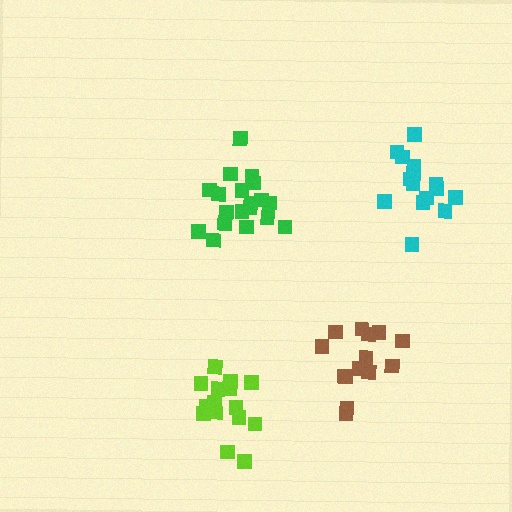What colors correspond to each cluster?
The clusters are colored: brown, cyan, green, lime.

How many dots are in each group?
Group 1: 14 dots, Group 2: 15 dots, Group 3: 19 dots, Group 4: 15 dots (63 total).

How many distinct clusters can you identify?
There are 4 distinct clusters.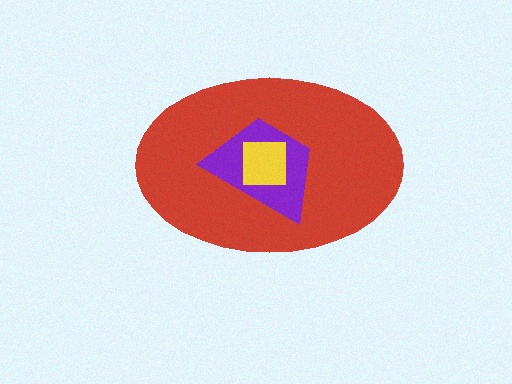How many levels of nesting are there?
3.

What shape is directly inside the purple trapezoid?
The yellow square.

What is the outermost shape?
The red ellipse.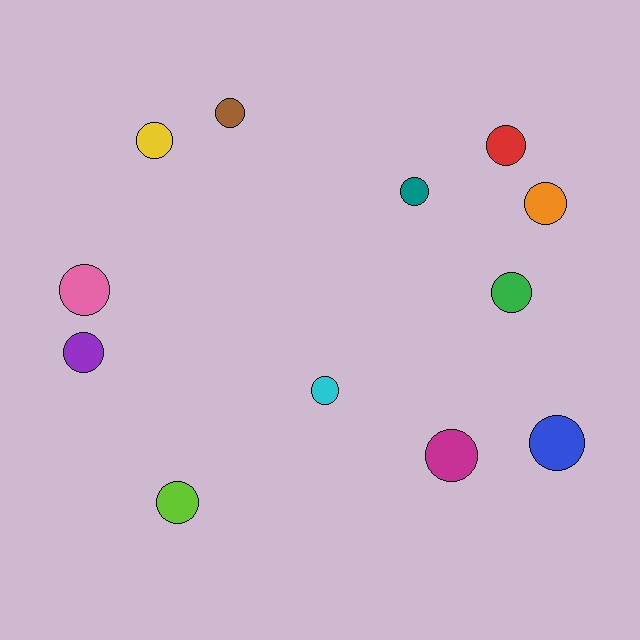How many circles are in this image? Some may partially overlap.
There are 12 circles.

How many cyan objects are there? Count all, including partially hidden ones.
There is 1 cyan object.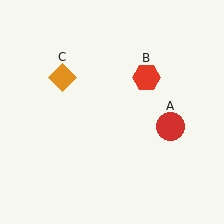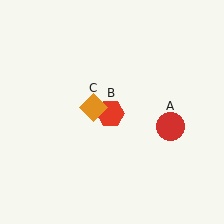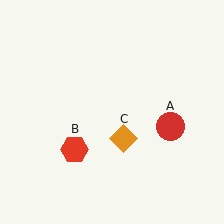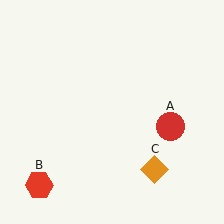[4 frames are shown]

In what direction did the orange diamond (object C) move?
The orange diamond (object C) moved down and to the right.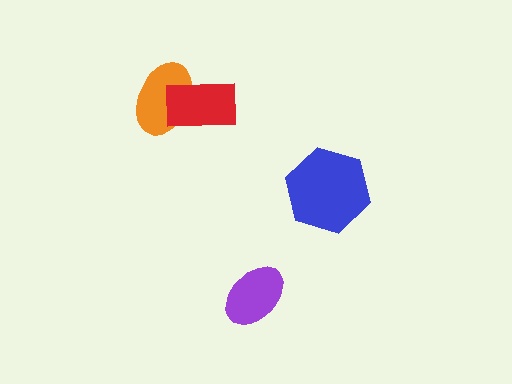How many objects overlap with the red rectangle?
1 object overlaps with the red rectangle.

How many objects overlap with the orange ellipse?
1 object overlaps with the orange ellipse.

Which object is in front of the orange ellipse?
The red rectangle is in front of the orange ellipse.